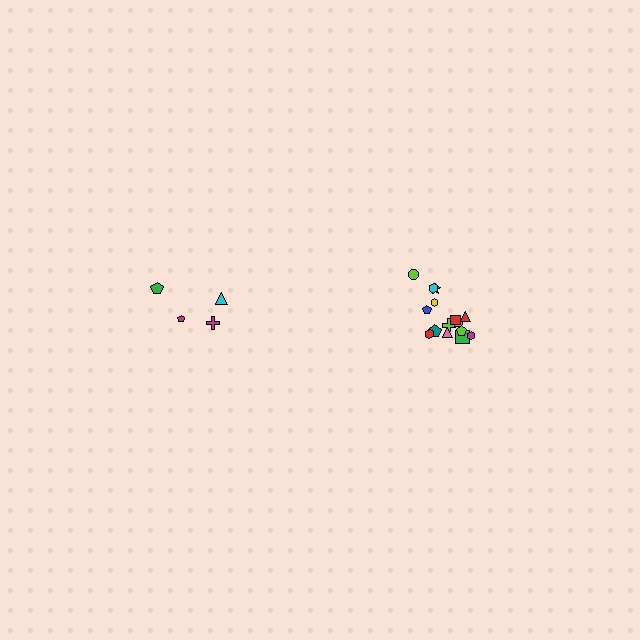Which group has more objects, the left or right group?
The right group.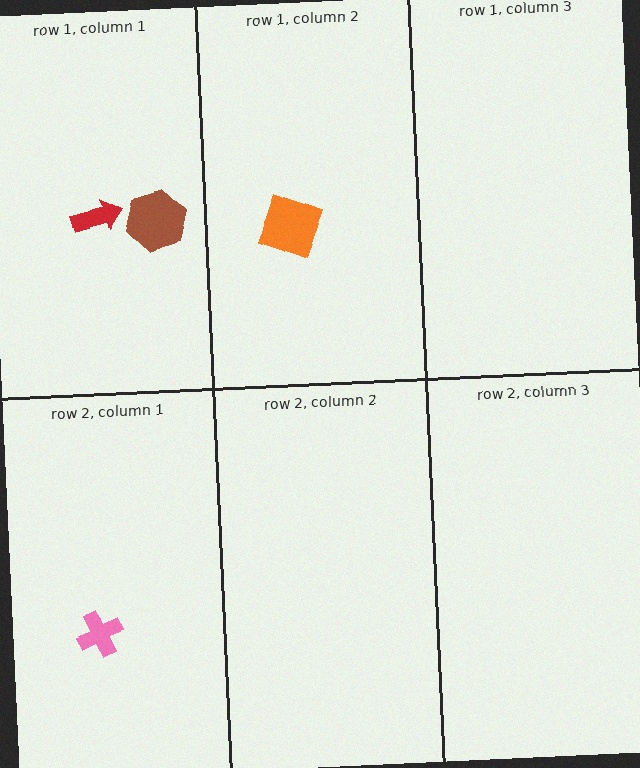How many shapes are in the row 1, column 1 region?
2.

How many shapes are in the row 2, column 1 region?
1.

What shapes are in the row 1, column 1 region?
The brown hexagon, the red arrow.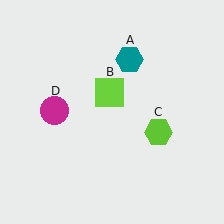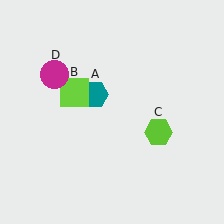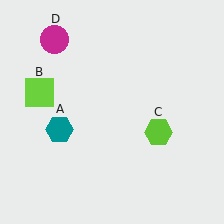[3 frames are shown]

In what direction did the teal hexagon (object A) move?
The teal hexagon (object A) moved down and to the left.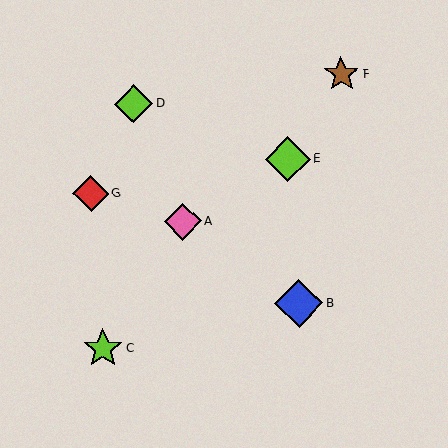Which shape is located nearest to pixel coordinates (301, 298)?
The blue diamond (labeled B) at (299, 303) is nearest to that location.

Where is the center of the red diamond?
The center of the red diamond is at (91, 194).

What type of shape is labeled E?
Shape E is a lime diamond.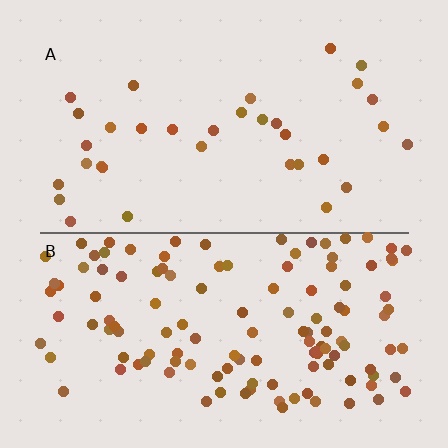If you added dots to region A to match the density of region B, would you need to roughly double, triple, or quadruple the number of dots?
Approximately quadruple.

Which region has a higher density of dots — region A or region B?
B (the bottom).